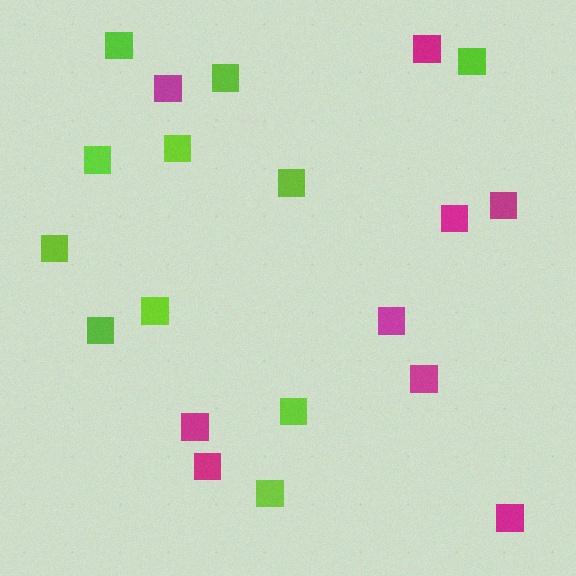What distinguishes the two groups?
There are 2 groups: one group of lime squares (11) and one group of magenta squares (9).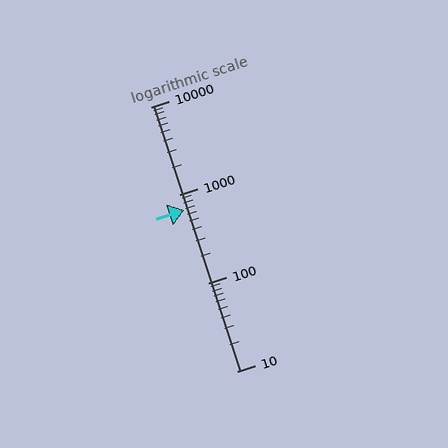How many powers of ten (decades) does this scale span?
The scale spans 3 decades, from 10 to 10000.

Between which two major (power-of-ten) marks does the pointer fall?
The pointer is between 100 and 1000.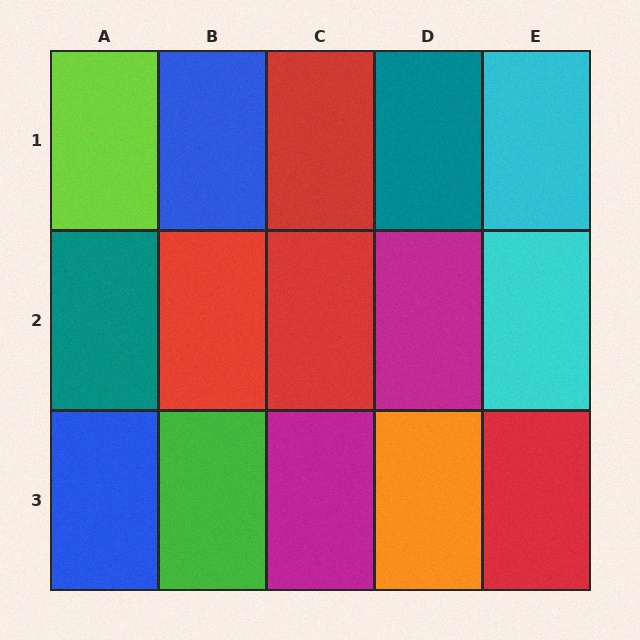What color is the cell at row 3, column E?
Red.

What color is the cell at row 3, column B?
Green.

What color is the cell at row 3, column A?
Blue.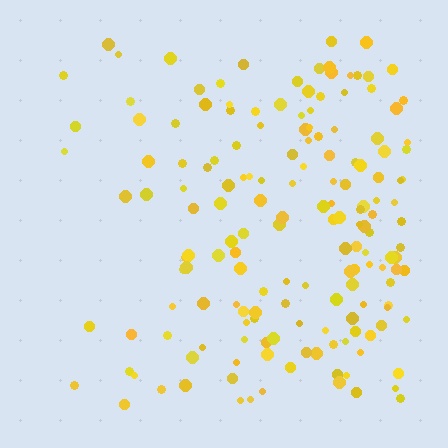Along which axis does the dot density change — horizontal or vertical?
Horizontal.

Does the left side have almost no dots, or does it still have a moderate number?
Still a moderate number, just noticeably fewer than the right.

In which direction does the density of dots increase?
From left to right, with the right side densest.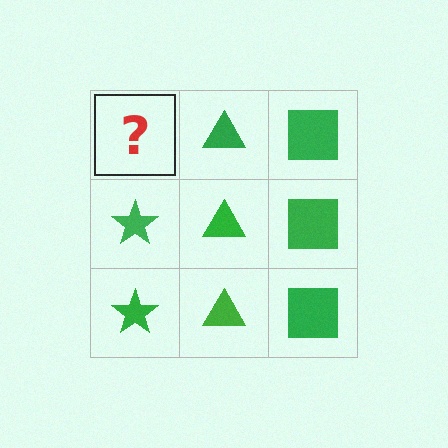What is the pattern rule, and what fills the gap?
The rule is that each column has a consistent shape. The gap should be filled with a green star.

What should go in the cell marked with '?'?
The missing cell should contain a green star.